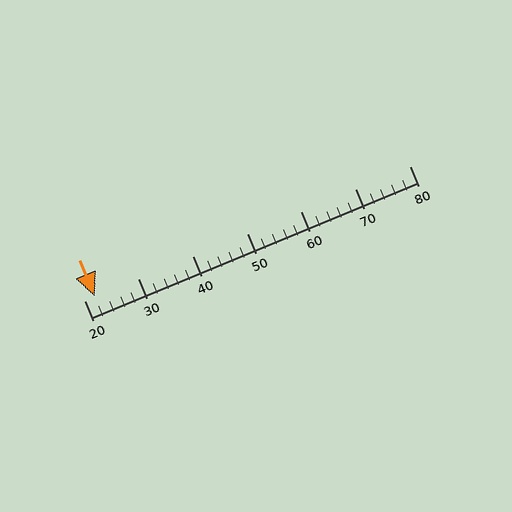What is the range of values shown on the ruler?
The ruler shows values from 20 to 80.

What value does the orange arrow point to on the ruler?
The orange arrow points to approximately 22.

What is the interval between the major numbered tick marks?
The major tick marks are spaced 10 units apart.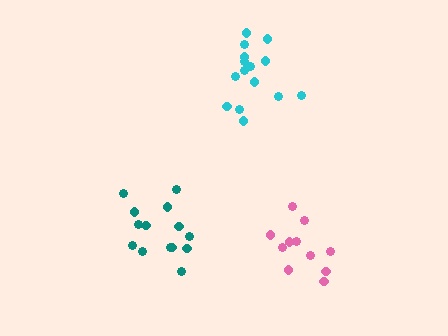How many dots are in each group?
Group 1: 11 dots, Group 2: 14 dots, Group 3: 15 dots (40 total).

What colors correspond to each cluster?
The clusters are colored: pink, teal, cyan.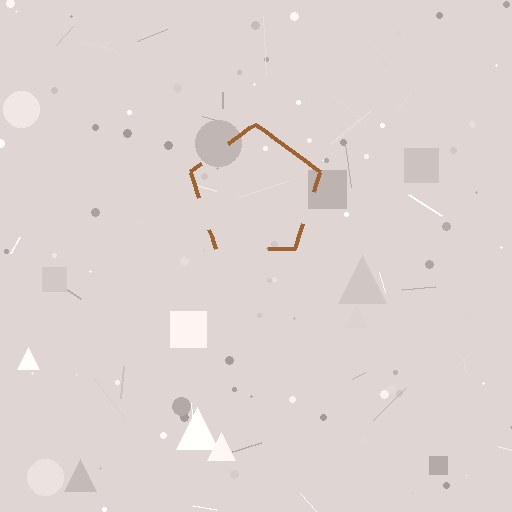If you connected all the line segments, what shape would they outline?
They would outline a pentagon.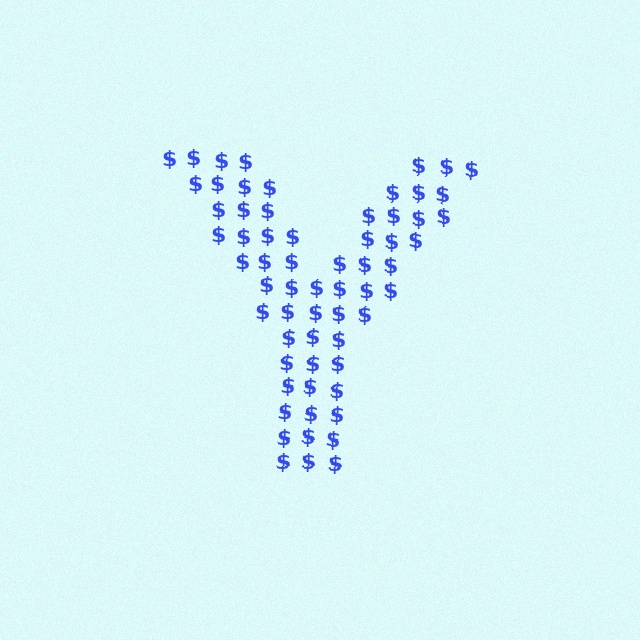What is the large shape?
The large shape is the letter Y.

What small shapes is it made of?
It is made of small dollar signs.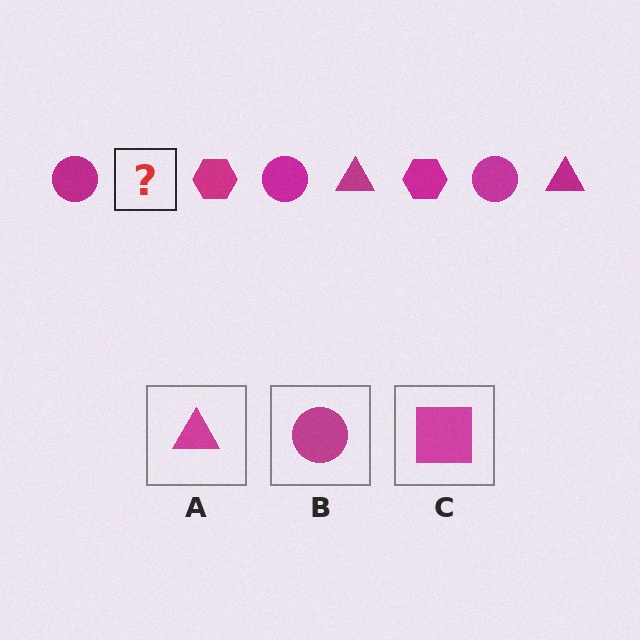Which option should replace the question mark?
Option A.